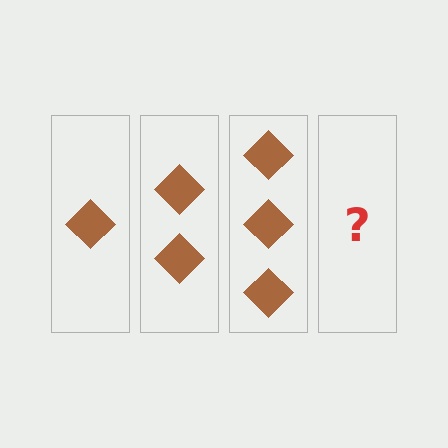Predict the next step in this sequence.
The next step is 4 diamonds.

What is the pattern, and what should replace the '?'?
The pattern is that each step adds one more diamond. The '?' should be 4 diamonds.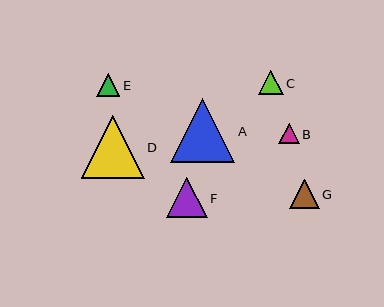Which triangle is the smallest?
Triangle B is the smallest with a size of approximately 20 pixels.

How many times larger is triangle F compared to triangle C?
Triangle F is approximately 1.7 times the size of triangle C.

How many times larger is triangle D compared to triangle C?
Triangle D is approximately 2.6 times the size of triangle C.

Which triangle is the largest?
Triangle A is the largest with a size of approximately 64 pixels.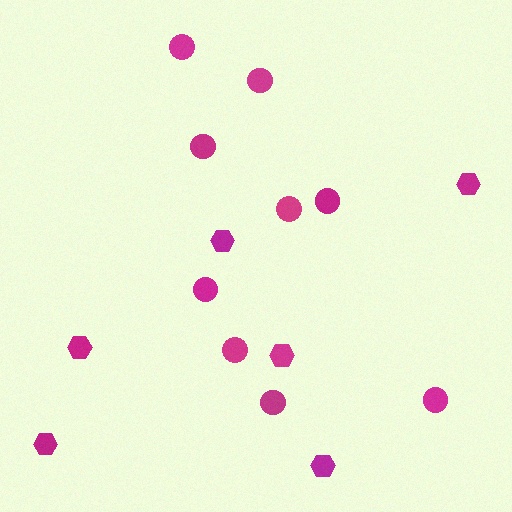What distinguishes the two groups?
There are 2 groups: one group of hexagons (6) and one group of circles (9).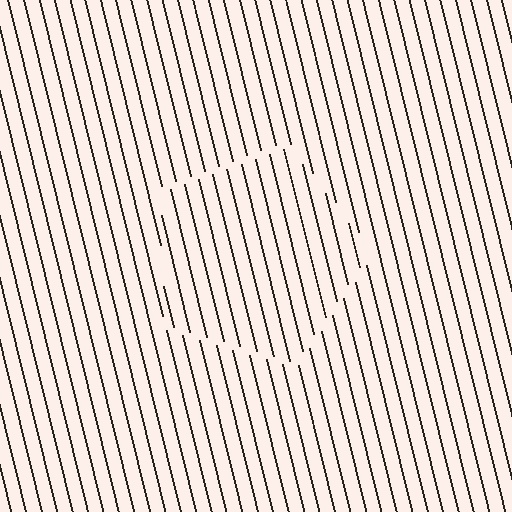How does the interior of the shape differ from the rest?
The interior of the shape contains the same grating, shifted by half a period — the contour is defined by the phase discontinuity where line-ends from the inner and outer gratings abut.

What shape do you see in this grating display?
An illusory pentagon. The interior of the shape contains the same grating, shifted by half a period — the contour is defined by the phase discontinuity where line-ends from the inner and outer gratings abut.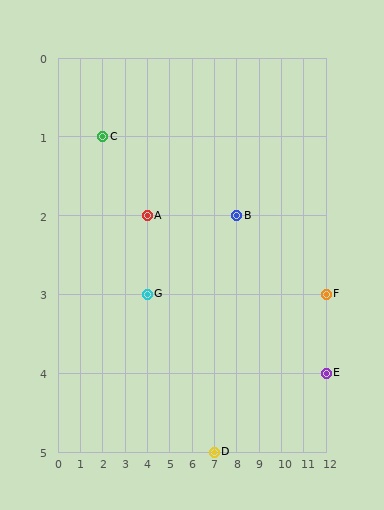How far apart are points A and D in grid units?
Points A and D are 3 columns and 3 rows apart (about 4.2 grid units diagonally).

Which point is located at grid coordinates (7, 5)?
Point D is at (7, 5).